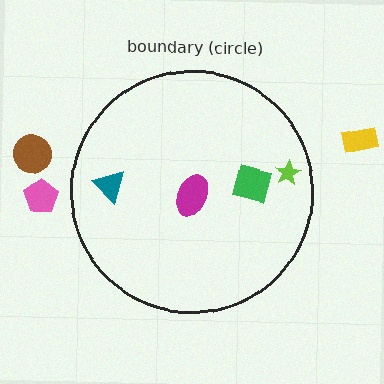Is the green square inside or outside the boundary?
Inside.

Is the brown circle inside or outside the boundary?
Outside.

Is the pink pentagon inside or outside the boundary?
Outside.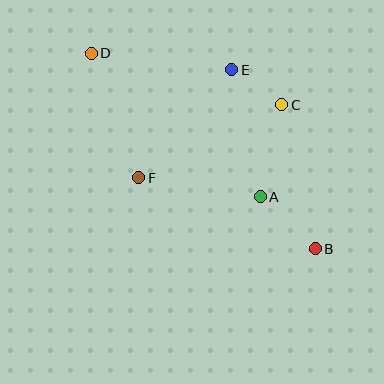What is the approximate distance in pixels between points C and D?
The distance between C and D is approximately 197 pixels.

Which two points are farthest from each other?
Points B and D are farthest from each other.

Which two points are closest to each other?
Points C and E are closest to each other.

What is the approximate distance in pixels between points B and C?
The distance between B and C is approximately 148 pixels.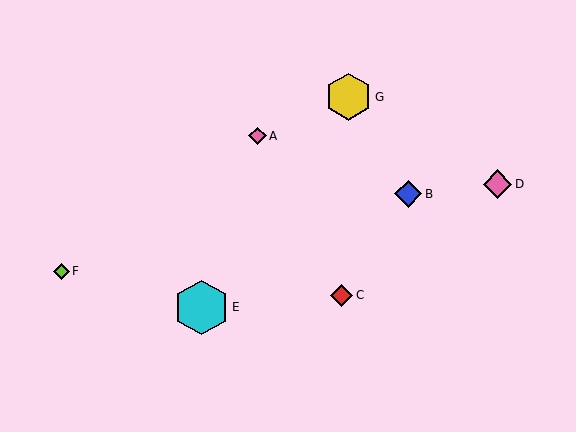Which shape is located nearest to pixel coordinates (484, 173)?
The pink diamond (labeled D) at (498, 184) is nearest to that location.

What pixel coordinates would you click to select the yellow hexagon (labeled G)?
Click at (348, 97) to select the yellow hexagon G.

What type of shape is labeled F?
Shape F is a lime diamond.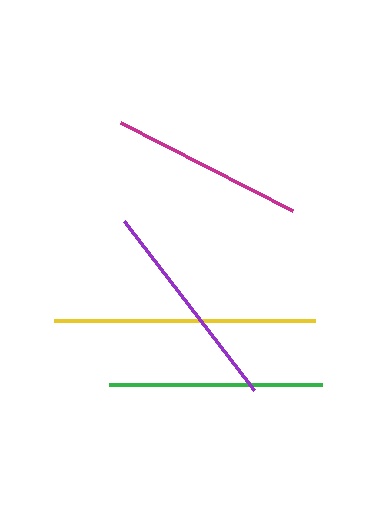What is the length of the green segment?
The green segment is approximately 213 pixels long.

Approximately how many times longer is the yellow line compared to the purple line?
The yellow line is approximately 1.2 times the length of the purple line.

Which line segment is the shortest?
The magenta line is the shortest at approximately 193 pixels.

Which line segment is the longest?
The yellow line is the longest at approximately 261 pixels.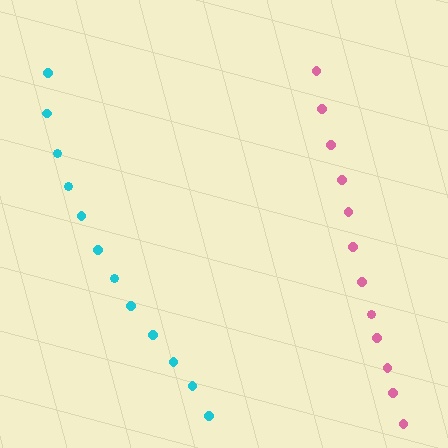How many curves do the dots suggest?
There are 2 distinct paths.